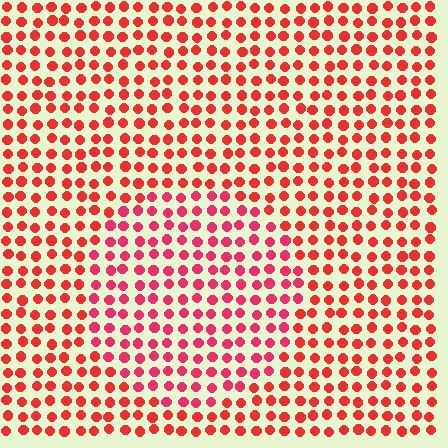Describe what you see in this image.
The image is filled with small red elements in a uniform arrangement. A circle-shaped region is visible where the elements are tinted to a slightly different hue, forming a subtle color boundary.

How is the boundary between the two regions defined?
The boundary is defined purely by a slight shift in hue (about 20 degrees). Spacing, size, and orientation are identical on both sides.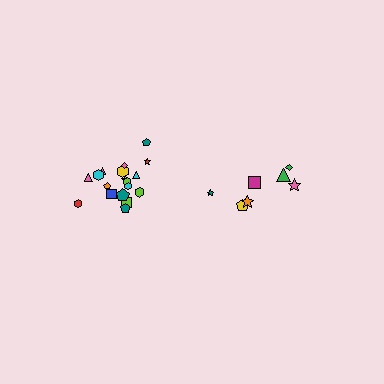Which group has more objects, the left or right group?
The left group.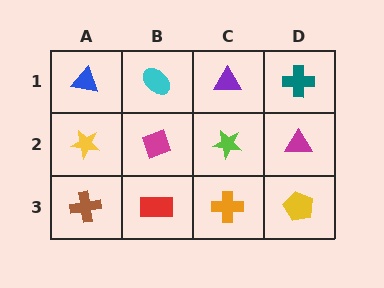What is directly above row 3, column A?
A yellow star.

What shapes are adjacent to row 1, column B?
A magenta diamond (row 2, column B), a blue triangle (row 1, column A), a purple triangle (row 1, column C).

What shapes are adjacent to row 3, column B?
A magenta diamond (row 2, column B), a brown cross (row 3, column A), an orange cross (row 3, column C).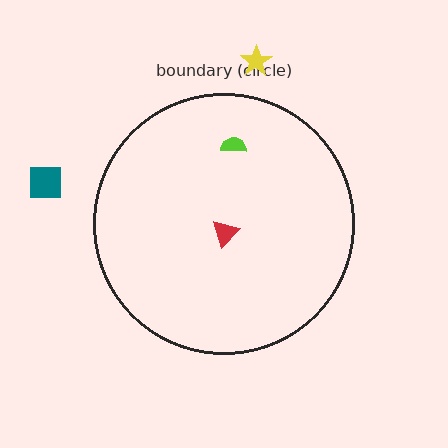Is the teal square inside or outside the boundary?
Outside.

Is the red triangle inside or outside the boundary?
Inside.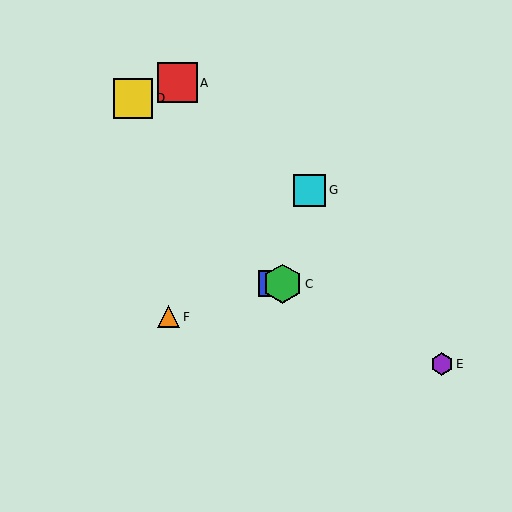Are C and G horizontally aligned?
No, C is at y≈284 and G is at y≈190.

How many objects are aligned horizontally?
2 objects (B, C) are aligned horizontally.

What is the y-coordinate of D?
Object D is at y≈98.